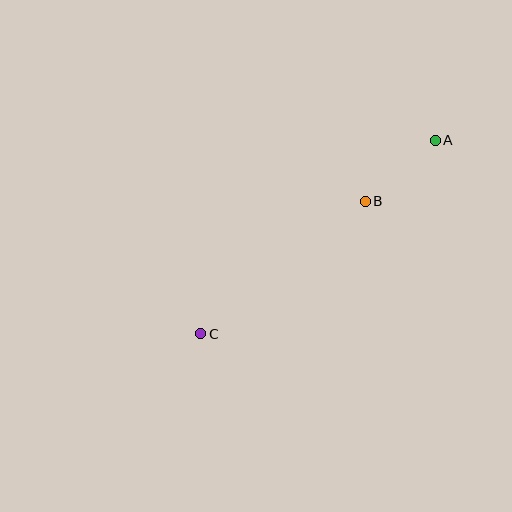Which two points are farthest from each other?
Points A and C are farthest from each other.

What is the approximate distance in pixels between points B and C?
The distance between B and C is approximately 211 pixels.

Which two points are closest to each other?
Points A and B are closest to each other.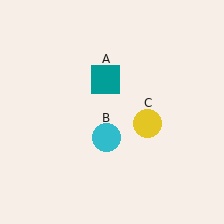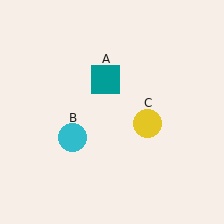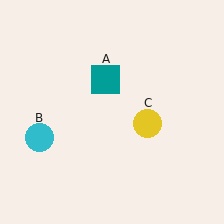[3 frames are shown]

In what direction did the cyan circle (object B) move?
The cyan circle (object B) moved left.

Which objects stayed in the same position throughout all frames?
Teal square (object A) and yellow circle (object C) remained stationary.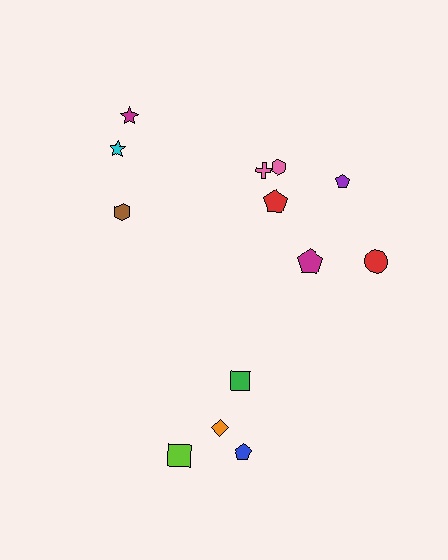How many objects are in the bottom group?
There are 4 objects.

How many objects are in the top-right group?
There are 6 objects.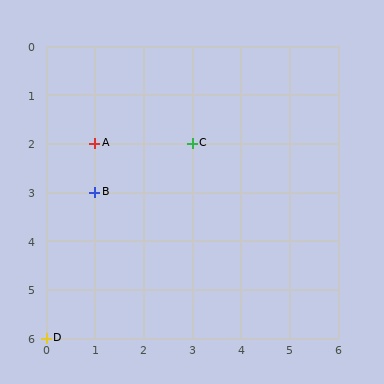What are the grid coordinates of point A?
Point A is at grid coordinates (1, 2).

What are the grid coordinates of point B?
Point B is at grid coordinates (1, 3).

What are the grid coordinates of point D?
Point D is at grid coordinates (0, 6).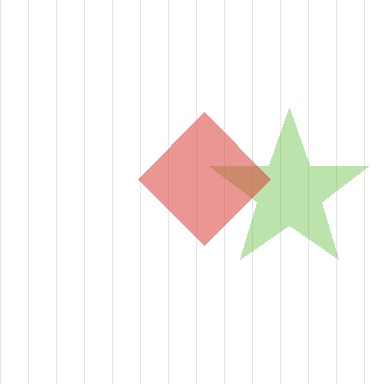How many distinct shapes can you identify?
There are 2 distinct shapes: a lime star, a red diamond.